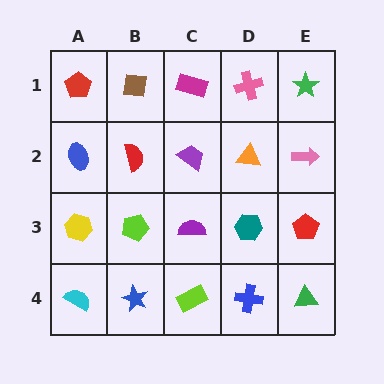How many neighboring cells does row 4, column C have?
3.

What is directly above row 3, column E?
A pink arrow.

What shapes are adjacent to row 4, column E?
A red pentagon (row 3, column E), a blue cross (row 4, column D).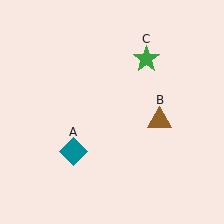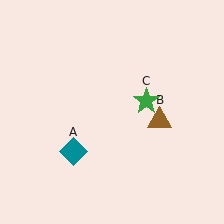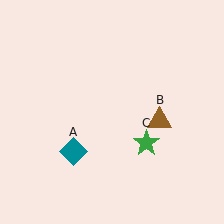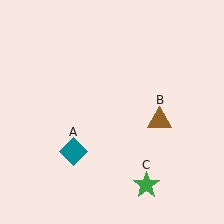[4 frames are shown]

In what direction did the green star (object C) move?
The green star (object C) moved down.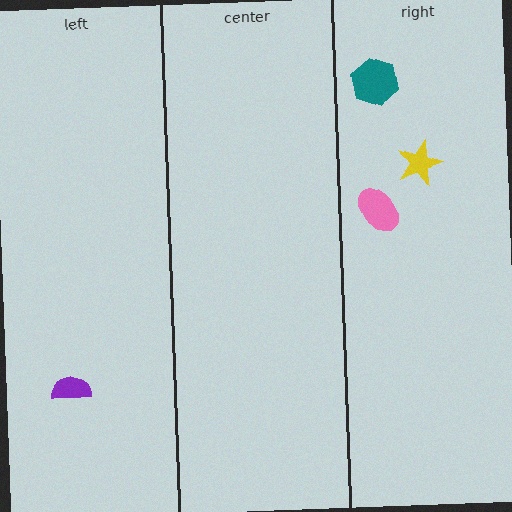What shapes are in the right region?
The yellow star, the teal hexagon, the pink ellipse.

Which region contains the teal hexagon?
The right region.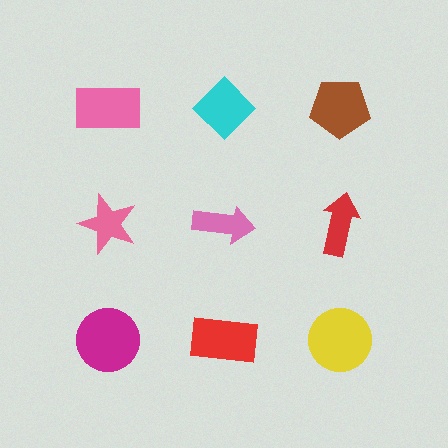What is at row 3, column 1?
A magenta circle.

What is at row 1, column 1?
A pink rectangle.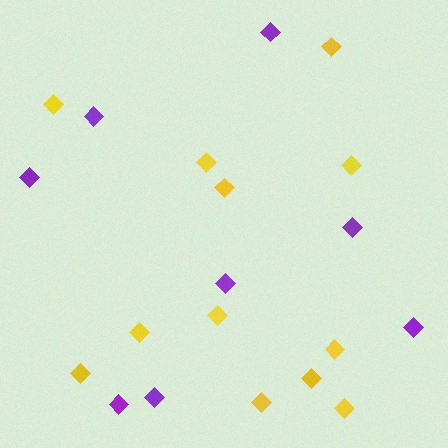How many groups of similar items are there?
There are 2 groups: one group of purple diamonds (8) and one group of yellow diamonds (12).